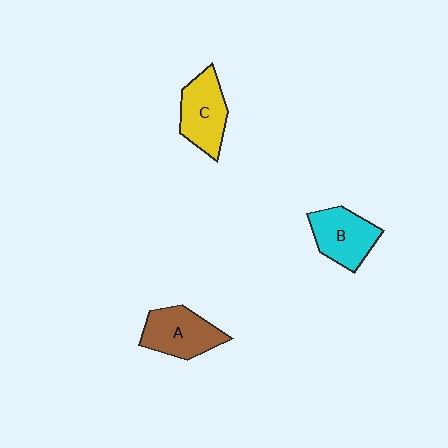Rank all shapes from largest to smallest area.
From largest to smallest: A (brown), C (yellow), B (cyan).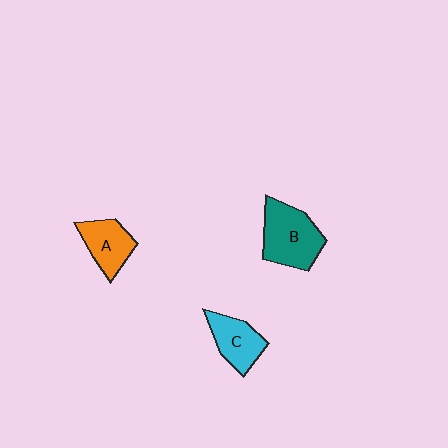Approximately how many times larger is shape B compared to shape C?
Approximately 1.5 times.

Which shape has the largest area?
Shape B (teal).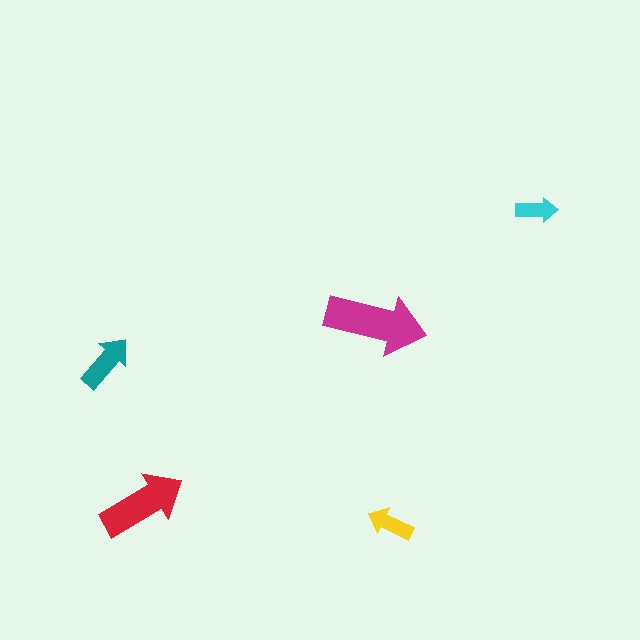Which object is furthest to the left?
The teal arrow is leftmost.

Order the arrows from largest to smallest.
the magenta one, the red one, the teal one, the yellow one, the cyan one.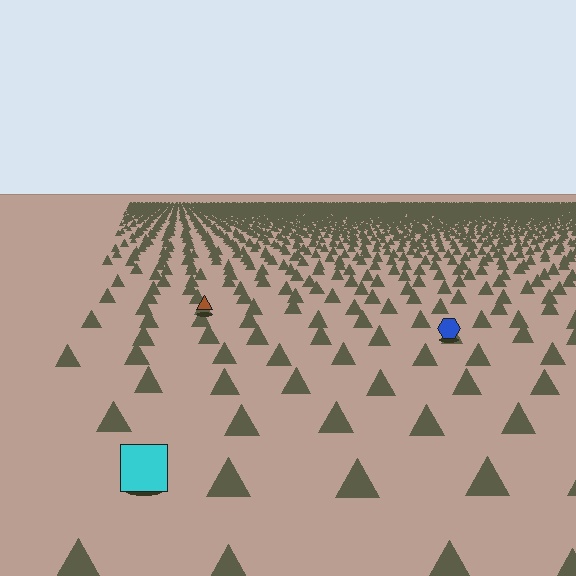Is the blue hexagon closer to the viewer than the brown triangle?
Yes. The blue hexagon is closer — you can tell from the texture gradient: the ground texture is coarser near it.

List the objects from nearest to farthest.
From nearest to farthest: the cyan square, the blue hexagon, the brown triangle.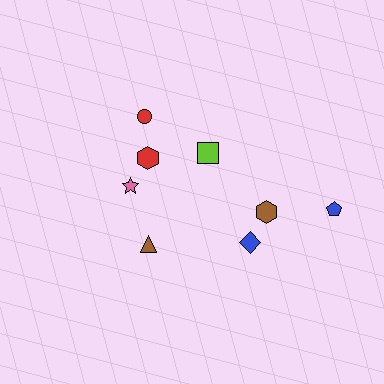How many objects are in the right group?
There are 3 objects.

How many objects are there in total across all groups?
There are 8 objects.